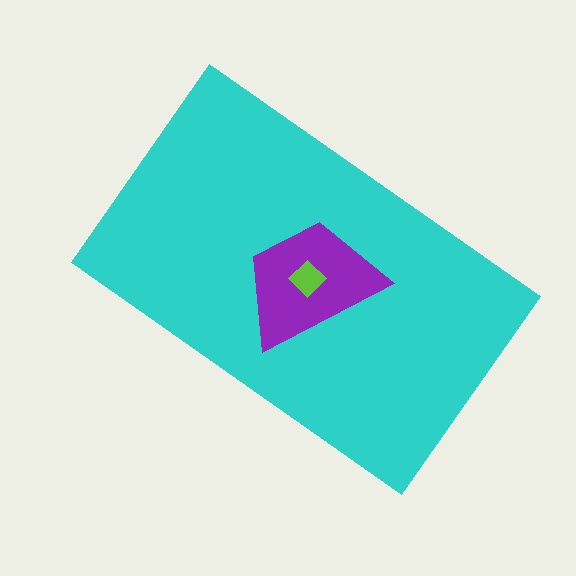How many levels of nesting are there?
3.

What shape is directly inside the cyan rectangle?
The purple trapezoid.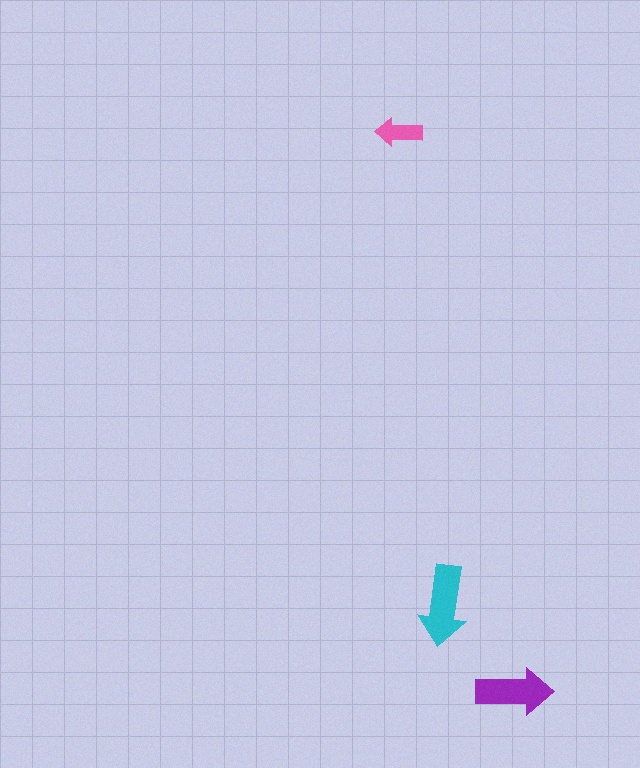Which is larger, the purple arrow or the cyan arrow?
The cyan one.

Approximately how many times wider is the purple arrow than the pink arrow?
About 1.5 times wider.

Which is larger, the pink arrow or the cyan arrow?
The cyan one.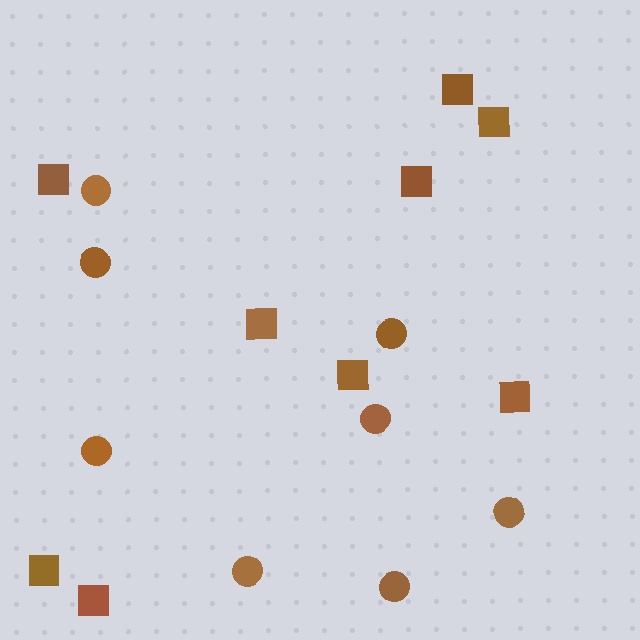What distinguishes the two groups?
There are 2 groups: one group of circles (8) and one group of squares (9).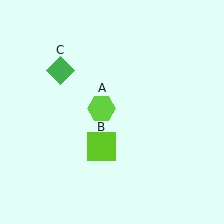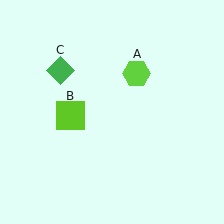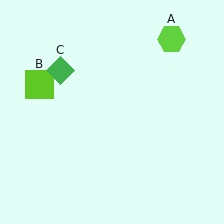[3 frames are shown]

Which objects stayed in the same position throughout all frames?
Green diamond (object C) remained stationary.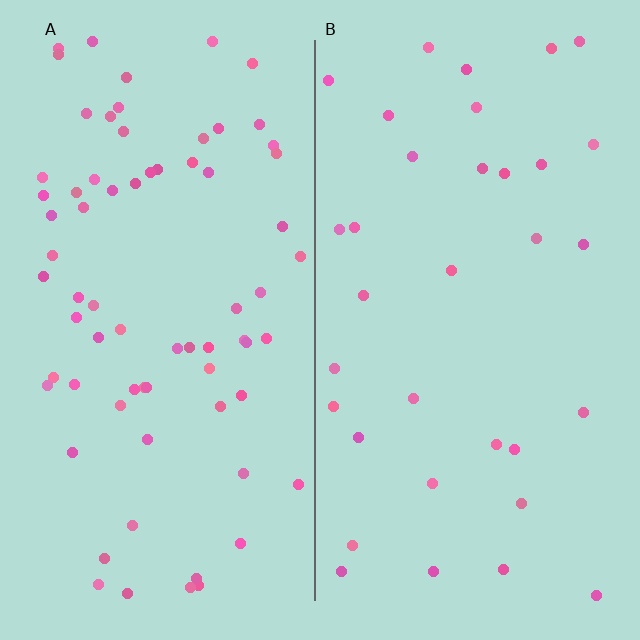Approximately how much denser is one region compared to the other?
Approximately 2.1× — region A over region B.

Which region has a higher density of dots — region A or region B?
A (the left).